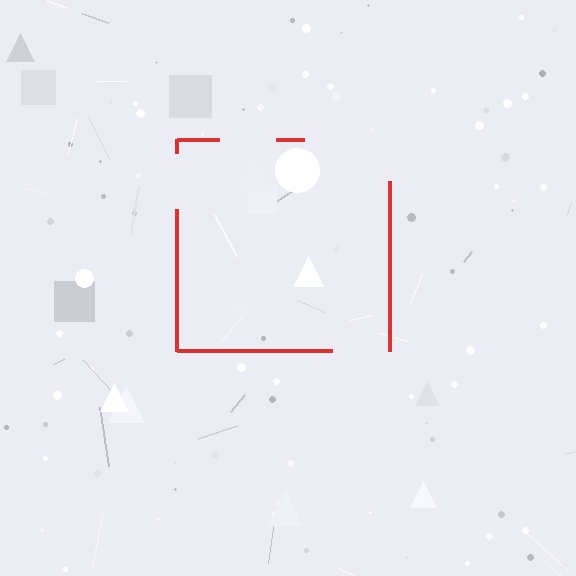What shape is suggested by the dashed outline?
The dashed outline suggests a square.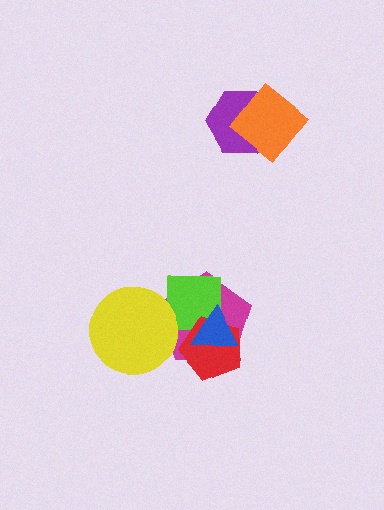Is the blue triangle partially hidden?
No, no other shape covers it.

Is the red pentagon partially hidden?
Yes, it is partially covered by another shape.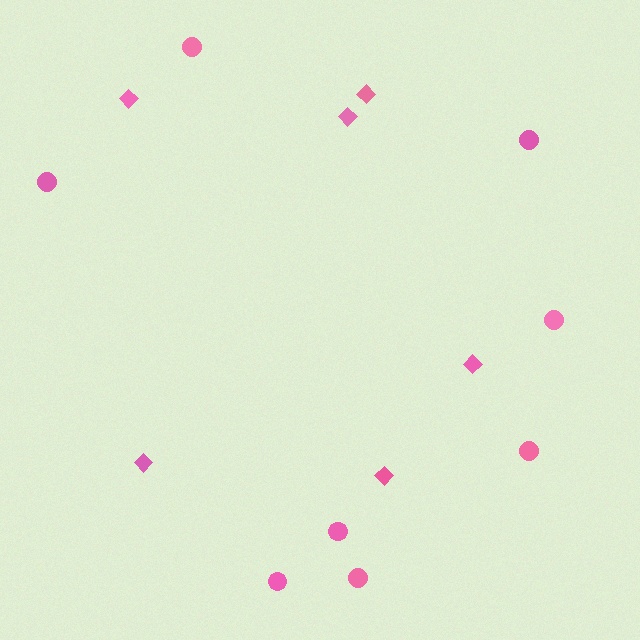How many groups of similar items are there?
There are 2 groups: one group of diamonds (6) and one group of circles (8).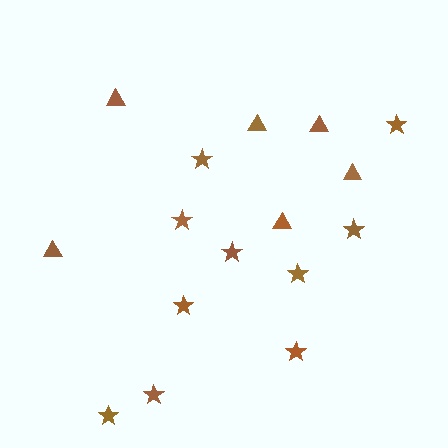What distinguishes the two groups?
There are 2 groups: one group of stars (10) and one group of triangles (6).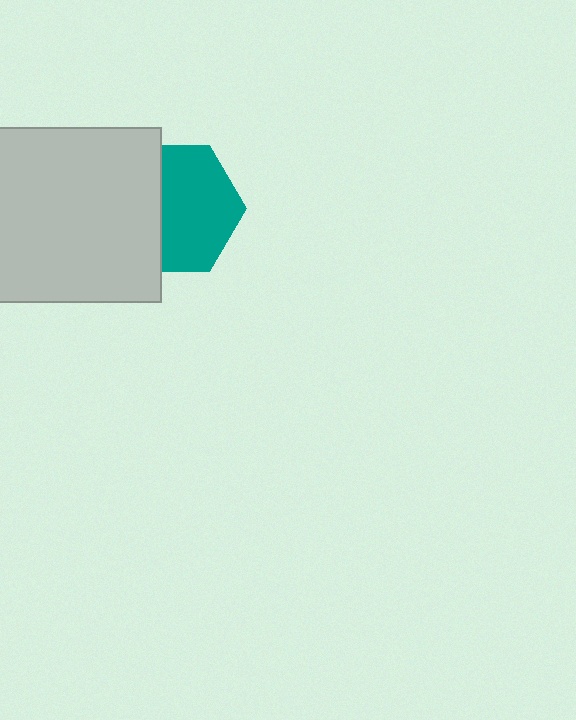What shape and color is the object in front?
The object in front is a light gray square.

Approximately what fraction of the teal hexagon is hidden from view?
Roughly 39% of the teal hexagon is hidden behind the light gray square.